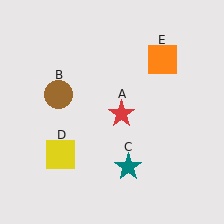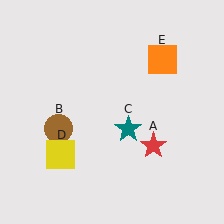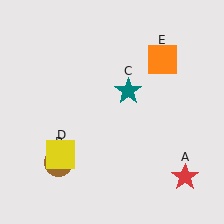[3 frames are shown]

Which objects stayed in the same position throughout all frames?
Yellow square (object D) and orange square (object E) remained stationary.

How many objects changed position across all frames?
3 objects changed position: red star (object A), brown circle (object B), teal star (object C).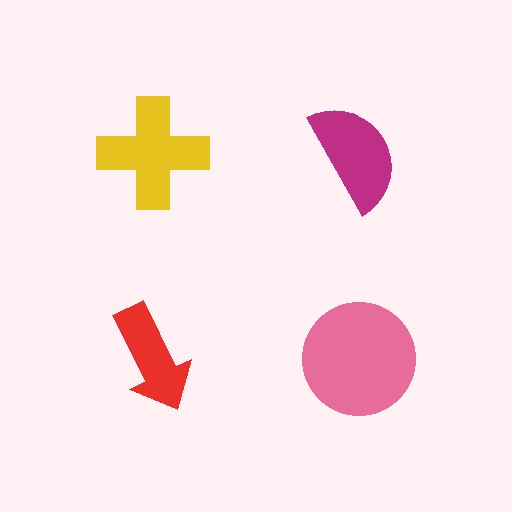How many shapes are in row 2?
2 shapes.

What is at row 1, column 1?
A yellow cross.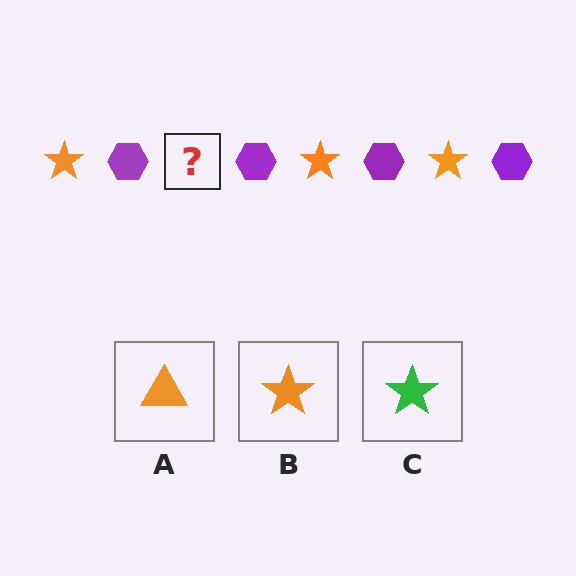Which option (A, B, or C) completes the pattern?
B.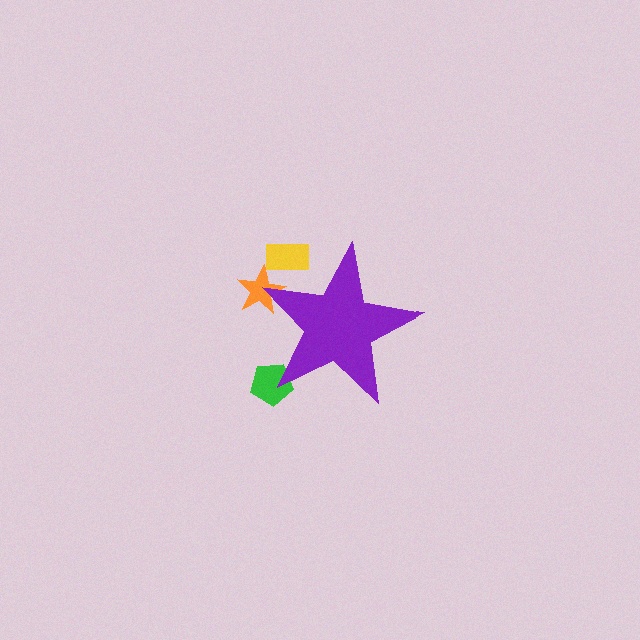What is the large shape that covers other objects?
A purple star.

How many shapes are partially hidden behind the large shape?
3 shapes are partially hidden.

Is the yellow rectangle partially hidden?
Yes, the yellow rectangle is partially hidden behind the purple star.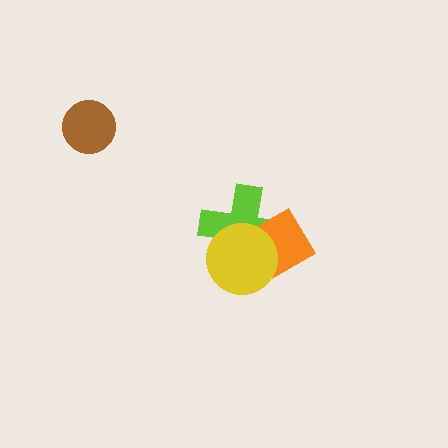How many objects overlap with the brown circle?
0 objects overlap with the brown circle.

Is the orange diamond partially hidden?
Yes, it is partially covered by another shape.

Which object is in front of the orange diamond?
The yellow circle is in front of the orange diamond.